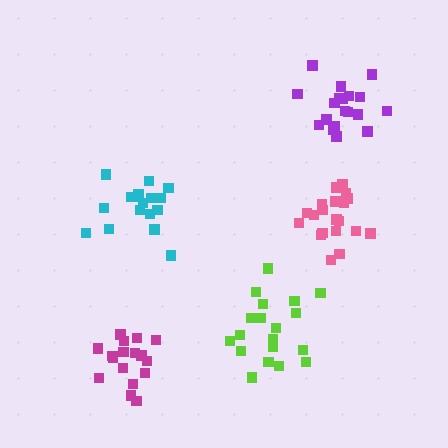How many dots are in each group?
Group 1: 19 dots, Group 2: 17 dots, Group 3: 19 dots, Group 4: 18 dots, Group 5: 20 dots (93 total).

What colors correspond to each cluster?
The clusters are colored: purple, magenta, lime, cyan, pink.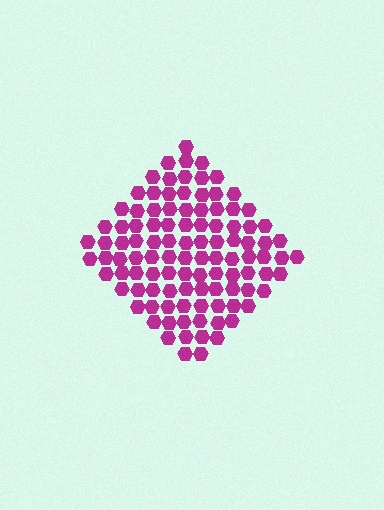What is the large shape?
The large shape is a diamond.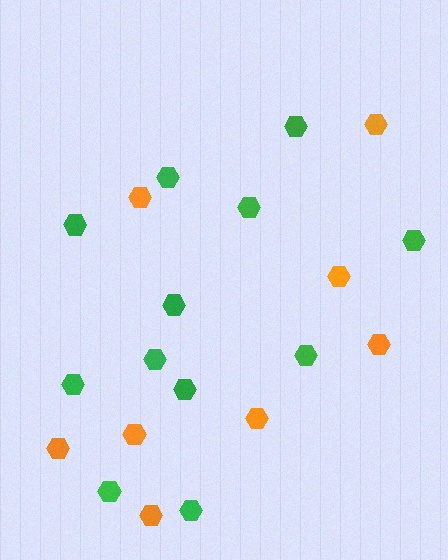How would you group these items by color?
There are 2 groups: one group of green hexagons (12) and one group of orange hexagons (8).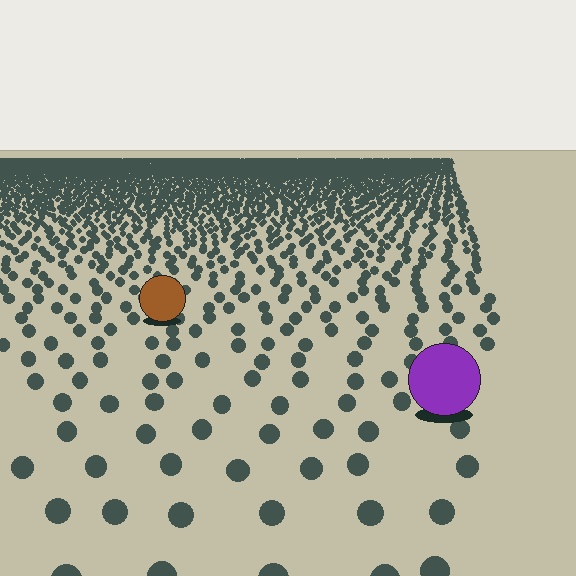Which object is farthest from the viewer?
The brown circle is farthest from the viewer. It appears smaller and the ground texture around it is denser.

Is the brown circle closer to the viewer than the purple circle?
No. The purple circle is closer — you can tell from the texture gradient: the ground texture is coarser near it.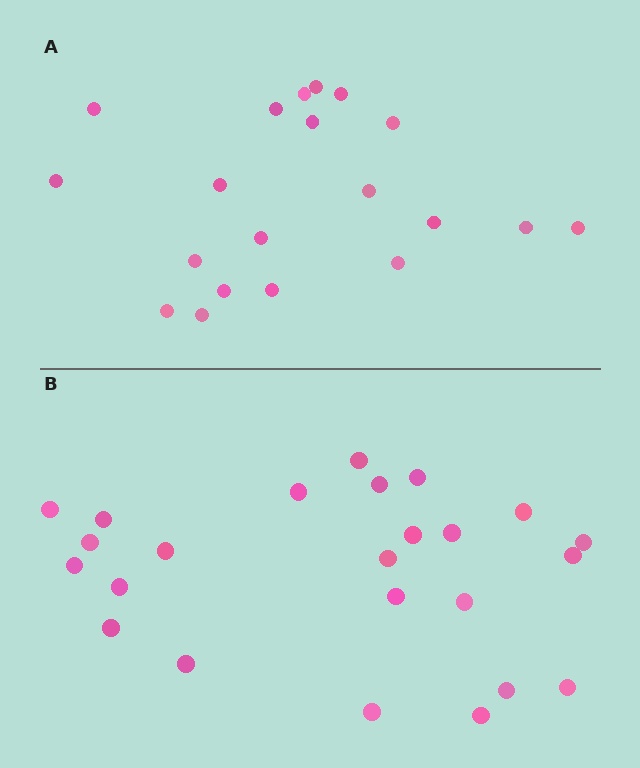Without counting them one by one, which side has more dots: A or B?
Region B (the bottom region) has more dots.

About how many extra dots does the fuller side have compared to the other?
Region B has about 4 more dots than region A.